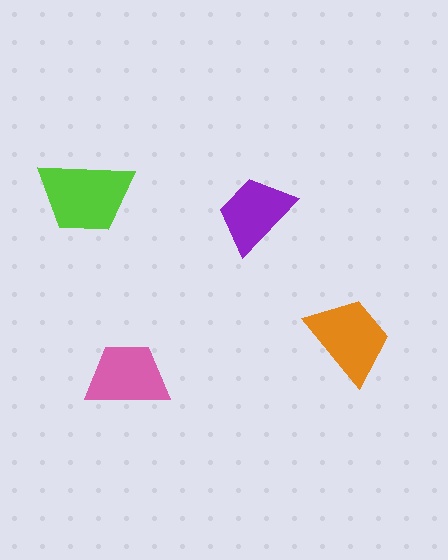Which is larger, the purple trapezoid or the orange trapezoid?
The orange one.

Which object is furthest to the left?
The lime trapezoid is leftmost.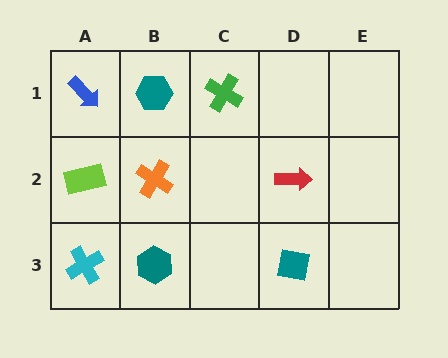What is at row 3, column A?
A cyan cross.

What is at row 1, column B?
A teal hexagon.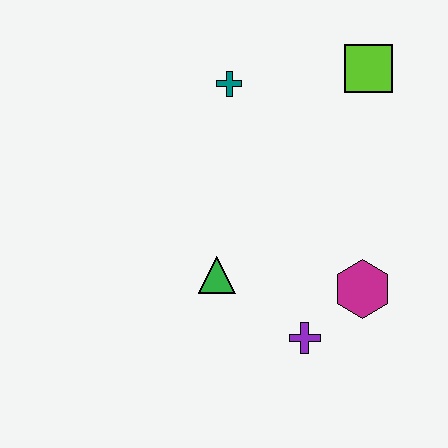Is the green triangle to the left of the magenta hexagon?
Yes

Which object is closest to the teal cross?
The lime square is closest to the teal cross.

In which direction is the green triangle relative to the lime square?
The green triangle is below the lime square.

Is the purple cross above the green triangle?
No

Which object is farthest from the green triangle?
The lime square is farthest from the green triangle.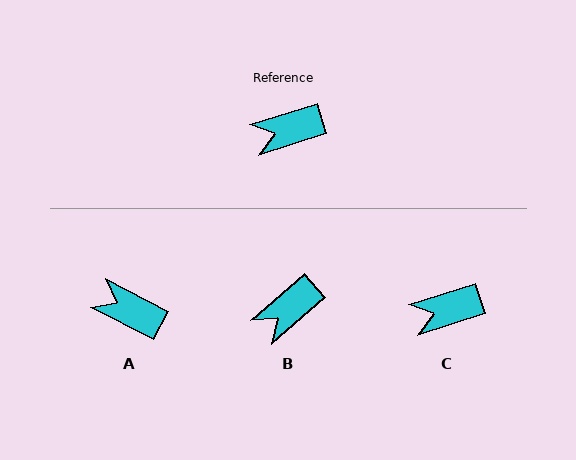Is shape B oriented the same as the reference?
No, it is off by about 24 degrees.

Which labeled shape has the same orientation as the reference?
C.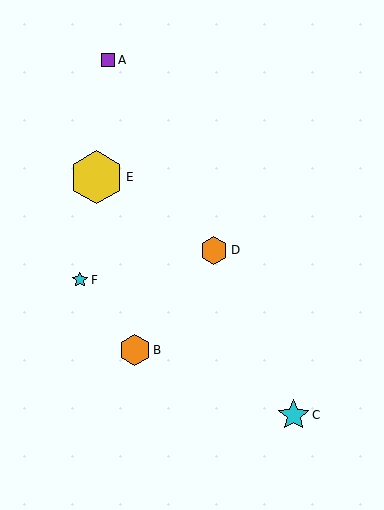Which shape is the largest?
The yellow hexagon (labeled E) is the largest.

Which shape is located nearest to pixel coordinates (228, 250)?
The orange hexagon (labeled D) at (214, 250) is nearest to that location.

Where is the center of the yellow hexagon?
The center of the yellow hexagon is at (97, 177).